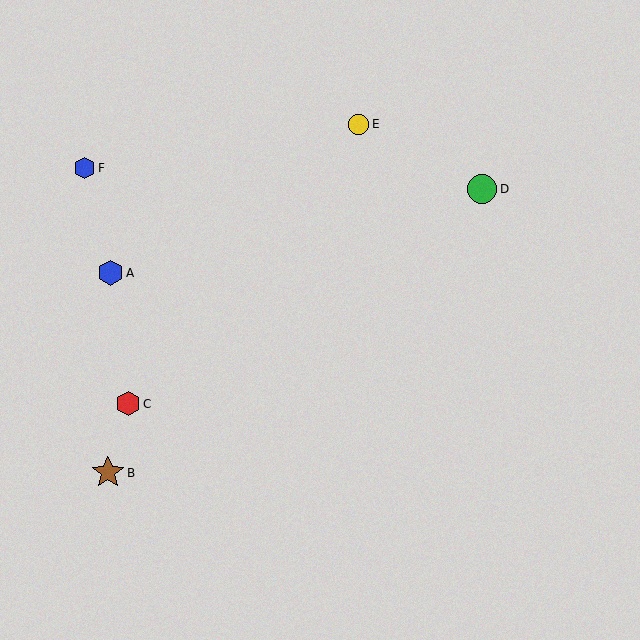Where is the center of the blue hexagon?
The center of the blue hexagon is at (111, 273).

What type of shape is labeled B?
Shape B is a brown star.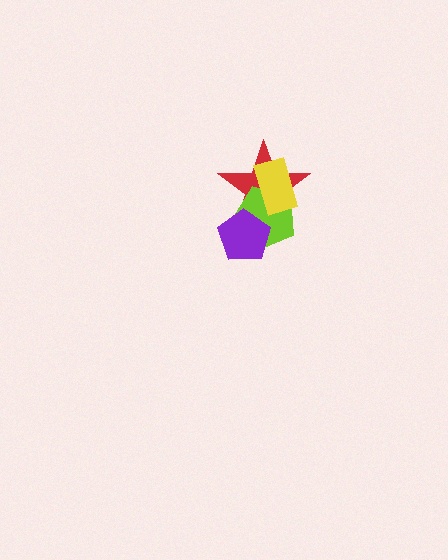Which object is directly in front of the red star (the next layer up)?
The lime pentagon is directly in front of the red star.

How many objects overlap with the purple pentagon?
2 objects overlap with the purple pentagon.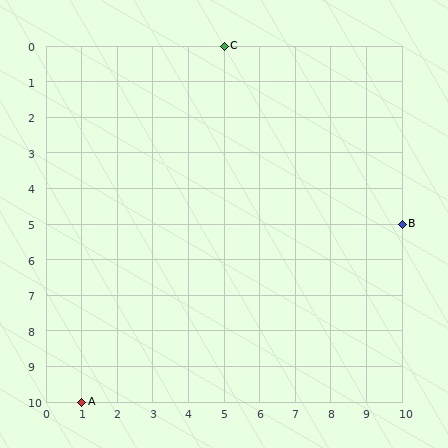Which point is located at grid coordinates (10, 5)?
Point B is at (10, 5).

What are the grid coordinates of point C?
Point C is at grid coordinates (5, 0).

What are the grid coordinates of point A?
Point A is at grid coordinates (1, 10).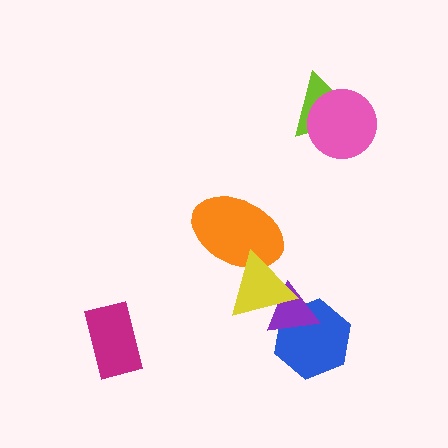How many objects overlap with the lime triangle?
1 object overlaps with the lime triangle.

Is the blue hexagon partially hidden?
Yes, it is partially covered by another shape.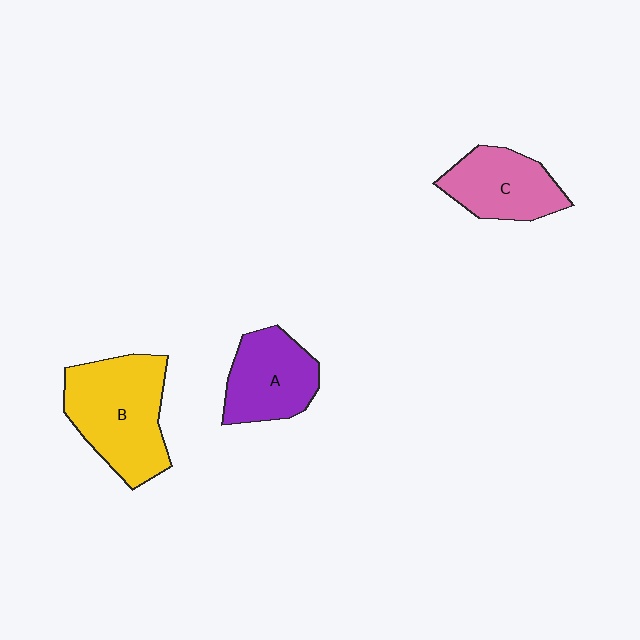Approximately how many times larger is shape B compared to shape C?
Approximately 1.5 times.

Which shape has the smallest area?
Shape C (pink).